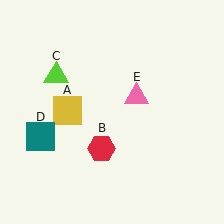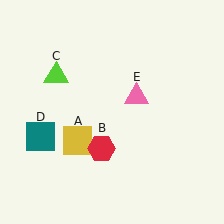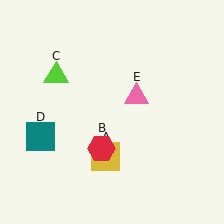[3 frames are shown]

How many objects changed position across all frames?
1 object changed position: yellow square (object A).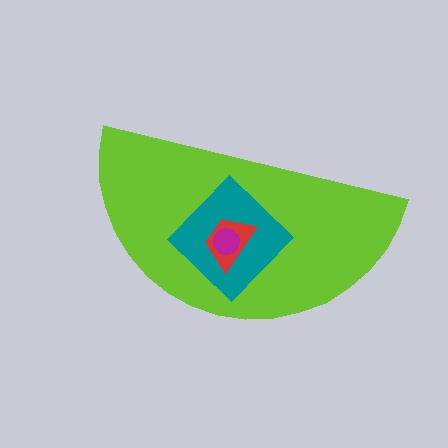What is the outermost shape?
The lime semicircle.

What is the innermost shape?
The magenta circle.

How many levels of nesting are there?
4.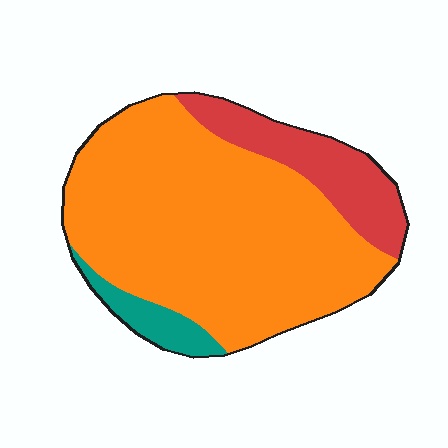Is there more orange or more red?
Orange.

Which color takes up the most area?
Orange, at roughly 75%.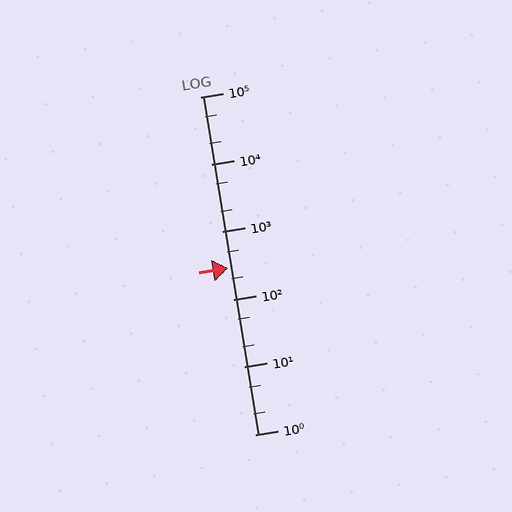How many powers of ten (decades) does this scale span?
The scale spans 5 decades, from 1 to 100000.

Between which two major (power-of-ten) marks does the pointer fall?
The pointer is between 100 and 1000.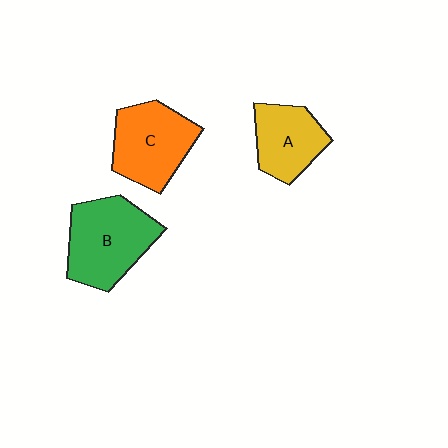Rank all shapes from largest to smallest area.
From largest to smallest: B (green), C (orange), A (yellow).